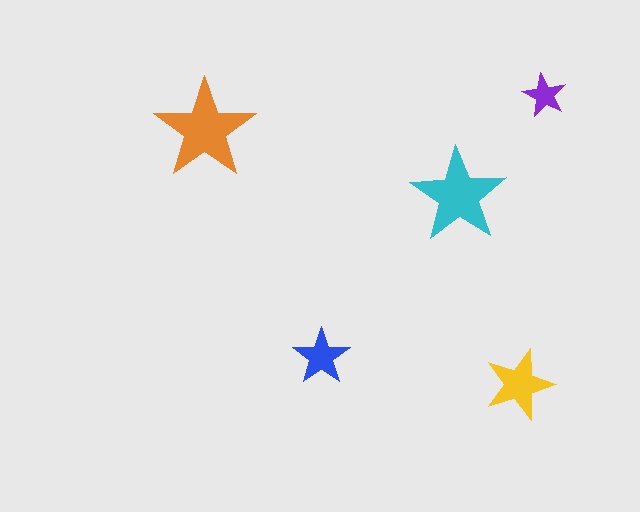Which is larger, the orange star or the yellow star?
The orange one.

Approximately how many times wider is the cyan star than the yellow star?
About 1.5 times wider.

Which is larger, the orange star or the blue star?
The orange one.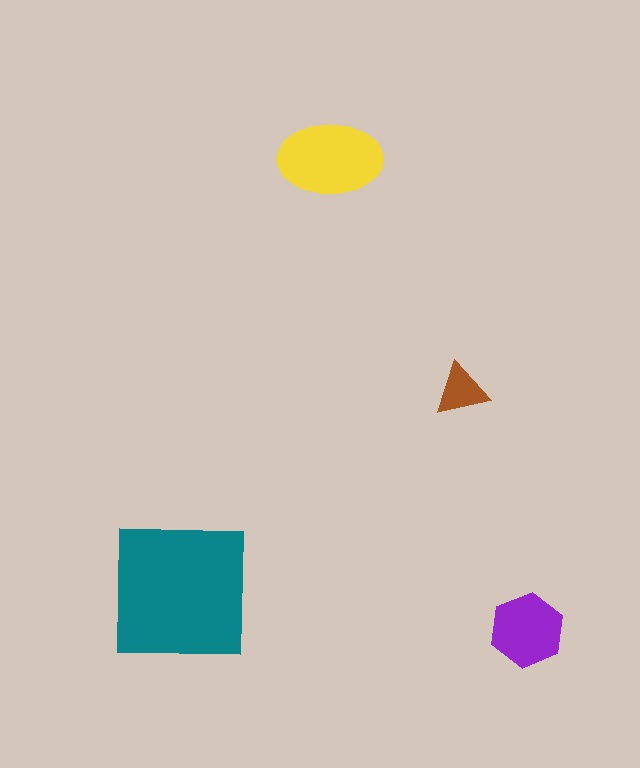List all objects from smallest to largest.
The brown triangle, the purple hexagon, the yellow ellipse, the teal square.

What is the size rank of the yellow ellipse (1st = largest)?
2nd.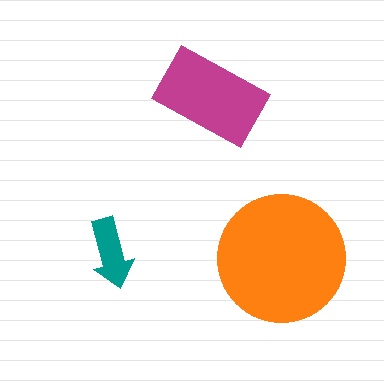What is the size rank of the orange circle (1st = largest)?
1st.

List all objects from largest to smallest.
The orange circle, the magenta rectangle, the teal arrow.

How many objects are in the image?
There are 3 objects in the image.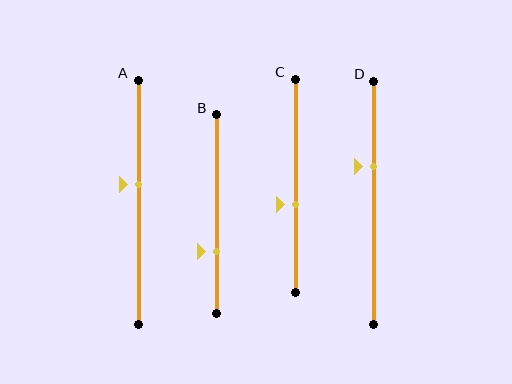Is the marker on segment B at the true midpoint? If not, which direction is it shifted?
No, the marker on segment B is shifted downward by about 19% of the segment length.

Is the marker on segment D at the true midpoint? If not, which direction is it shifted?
No, the marker on segment D is shifted upward by about 15% of the segment length.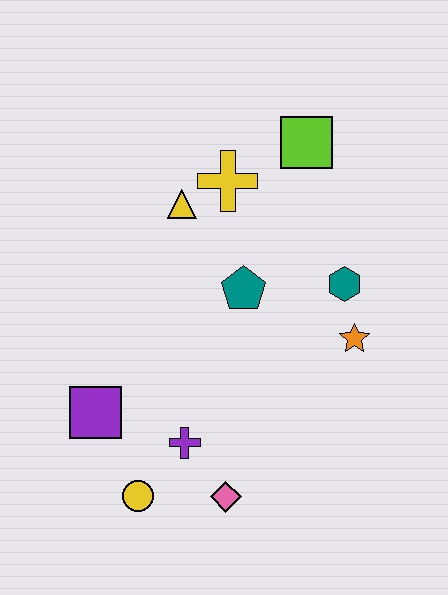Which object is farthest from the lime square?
The yellow circle is farthest from the lime square.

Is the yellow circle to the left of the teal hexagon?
Yes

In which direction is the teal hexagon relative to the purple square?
The teal hexagon is to the right of the purple square.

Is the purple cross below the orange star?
Yes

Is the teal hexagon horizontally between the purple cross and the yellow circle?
No